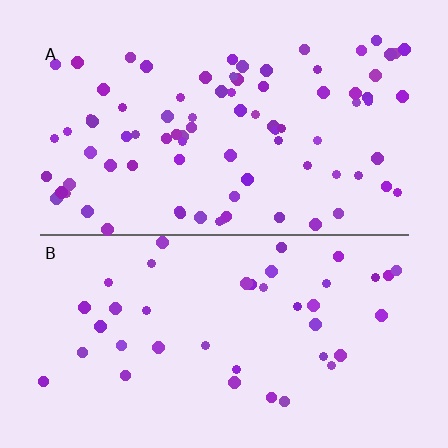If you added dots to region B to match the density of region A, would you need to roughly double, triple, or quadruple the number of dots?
Approximately double.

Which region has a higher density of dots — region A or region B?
A (the top).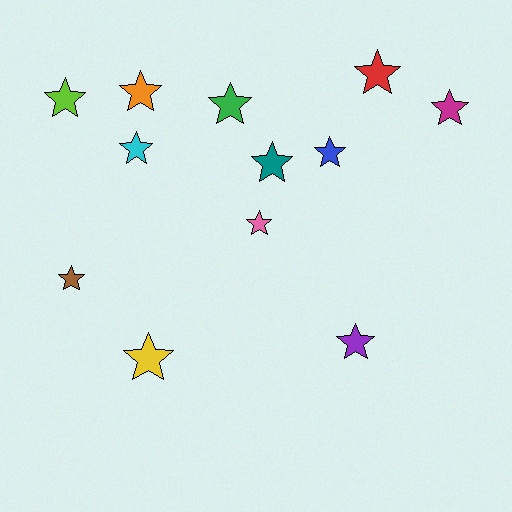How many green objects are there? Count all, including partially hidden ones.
There is 1 green object.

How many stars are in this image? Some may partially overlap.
There are 12 stars.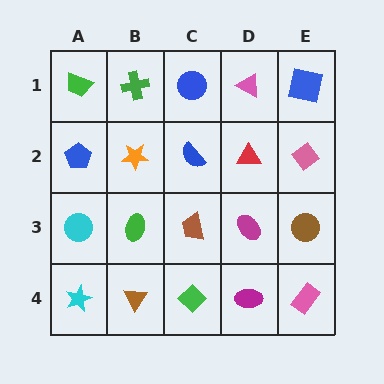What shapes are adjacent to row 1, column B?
An orange star (row 2, column B), a green trapezoid (row 1, column A), a blue circle (row 1, column C).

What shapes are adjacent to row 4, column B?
A green ellipse (row 3, column B), a cyan star (row 4, column A), a green diamond (row 4, column C).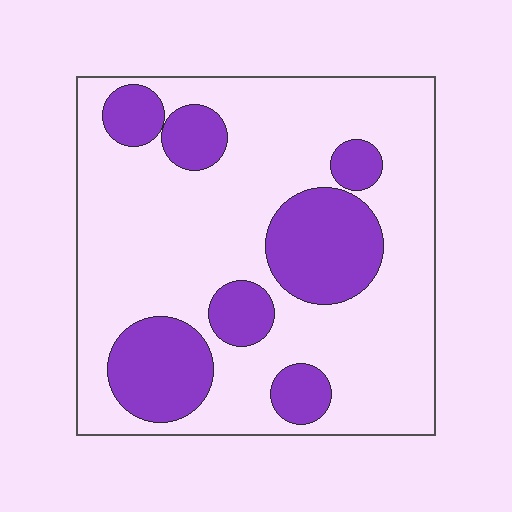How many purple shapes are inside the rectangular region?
7.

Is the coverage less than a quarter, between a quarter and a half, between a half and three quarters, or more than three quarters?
Between a quarter and a half.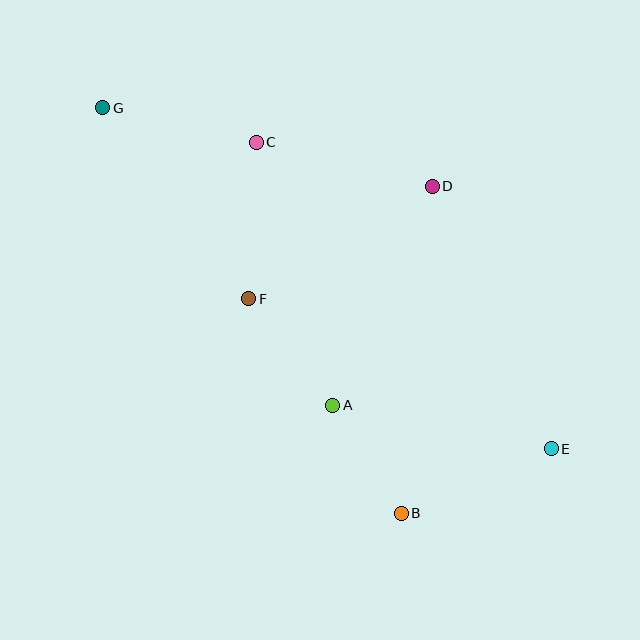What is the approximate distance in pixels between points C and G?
The distance between C and G is approximately 157 pixels.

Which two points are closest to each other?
Points A and B are closest to each other.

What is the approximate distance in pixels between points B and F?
The distance between B and F is approximately 263 pixels.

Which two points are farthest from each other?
Points E and G are farthest from each other.